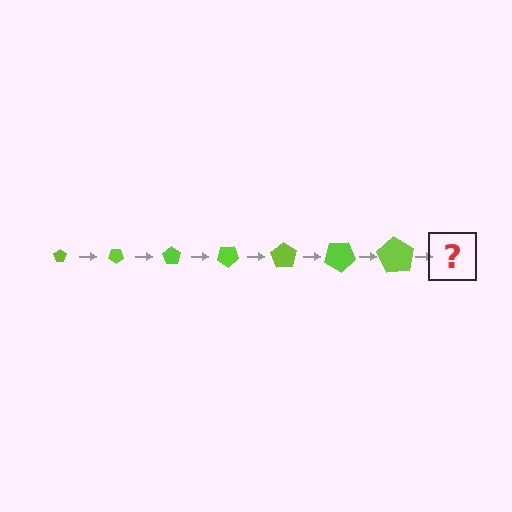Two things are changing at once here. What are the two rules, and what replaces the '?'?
The two rules are that the pentagon grows larger each step and it rotates 35 degrees each step. The '?' should be a pentagon, larger than the previous one and rotated 245 degrees from the start.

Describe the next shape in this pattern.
It should be a pentagon, larger than the previous one and rotated 245 degrees from the start.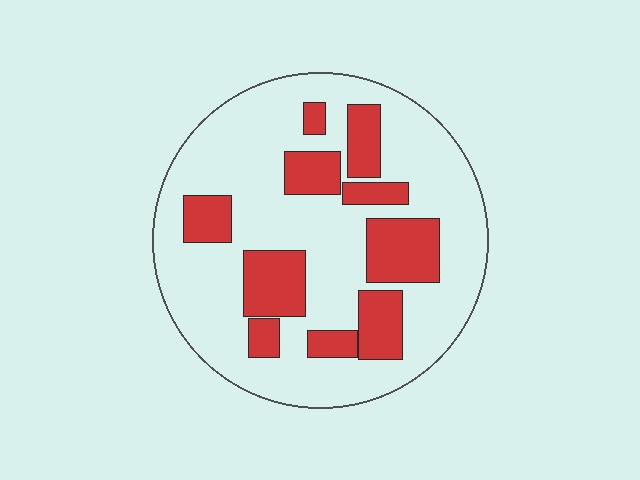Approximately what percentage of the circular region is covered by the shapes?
Approximately 30%.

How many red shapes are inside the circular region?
10.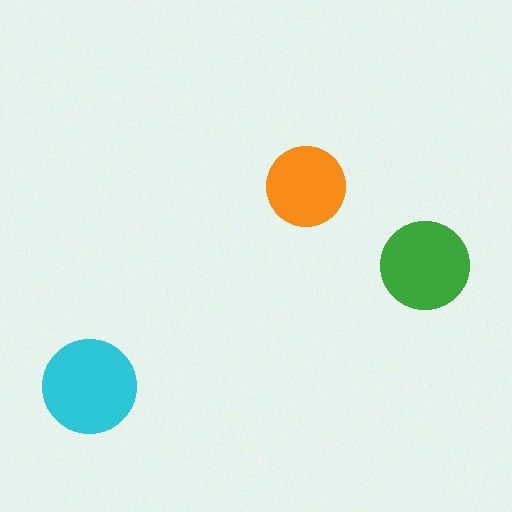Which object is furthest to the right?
The green circle is rightmost.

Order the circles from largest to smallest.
the cyan one, the green one, the orange one.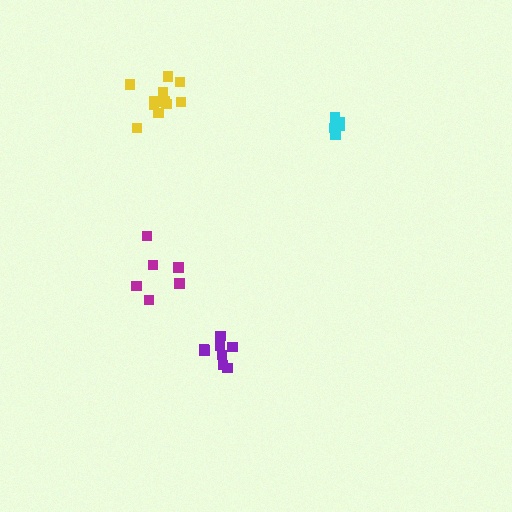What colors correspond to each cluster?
The clusters are colored: magenta, yellow, cyan, purple.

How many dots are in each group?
Group 1: 6 dots, Group 2: 11 dots, Group 3: 6 dots, Group 4: 8 dots (31 total).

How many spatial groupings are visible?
There are 4 spatial groupings.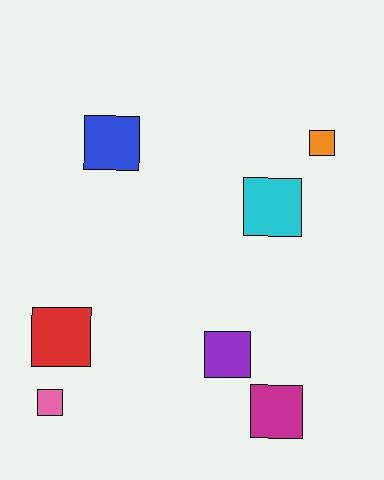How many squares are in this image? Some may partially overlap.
There are 7 squares.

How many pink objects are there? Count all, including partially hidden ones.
There is 1 pink object.